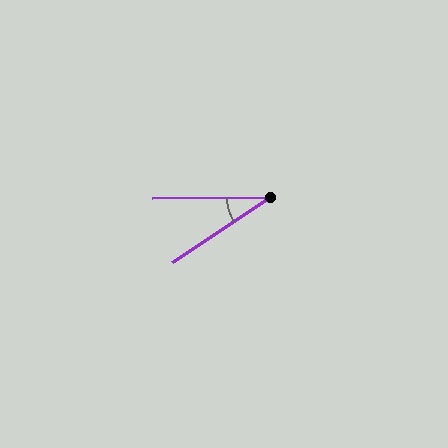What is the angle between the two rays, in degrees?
Approximately 33 degrees.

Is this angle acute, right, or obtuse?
It is acute.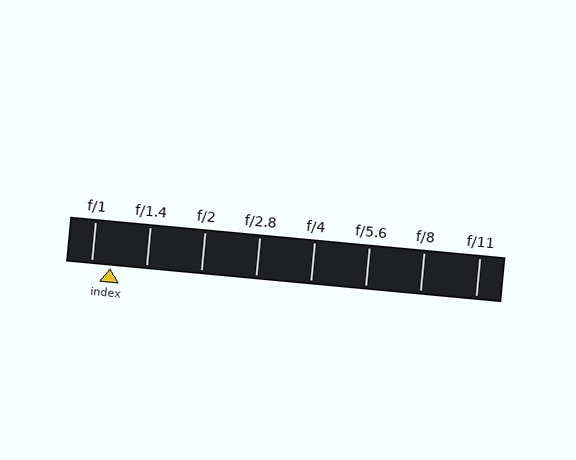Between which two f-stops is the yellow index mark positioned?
The index mark is between f/1 and f/1.4.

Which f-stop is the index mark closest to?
The index mark is closest to f/1.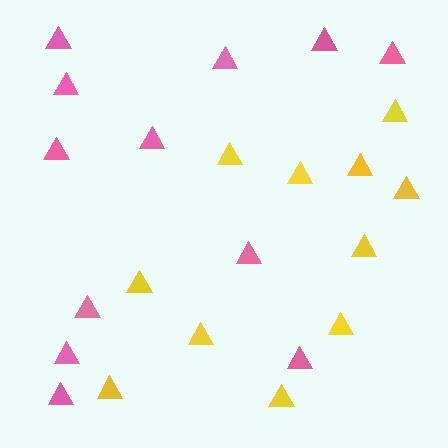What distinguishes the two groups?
There are 2 groups: one group of pink triangles (12) and one group of yellow triangles (11).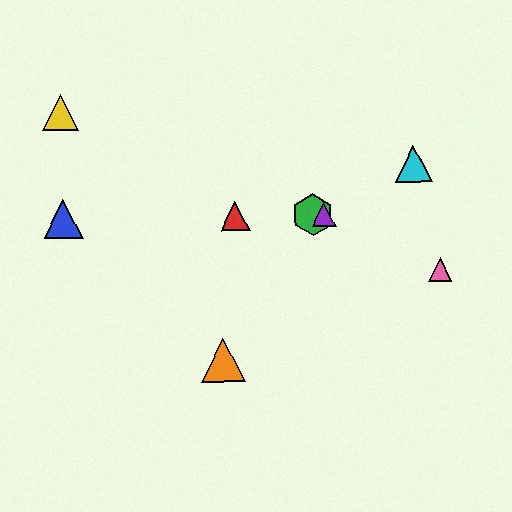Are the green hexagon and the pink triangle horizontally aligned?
No, the green hexagon is at y≈215 and the pink triangle is at y≈270.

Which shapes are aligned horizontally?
The red triangle, the blue triangle, the green hexagon, the purple triangle are aligned horizontally.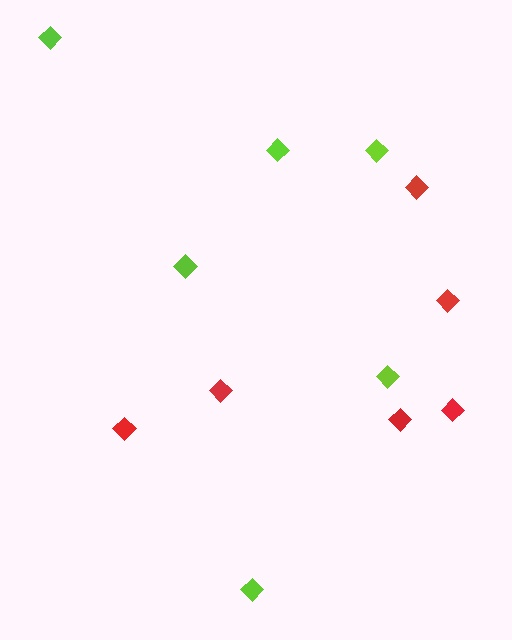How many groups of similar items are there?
There are 2 groups: one group of lime diamonds (6) and one group of red diamonds (6).